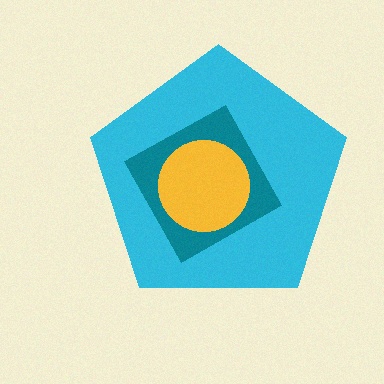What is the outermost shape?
The cyan pentagon.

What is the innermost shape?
The yellow circle.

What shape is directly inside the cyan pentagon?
The teal diamond.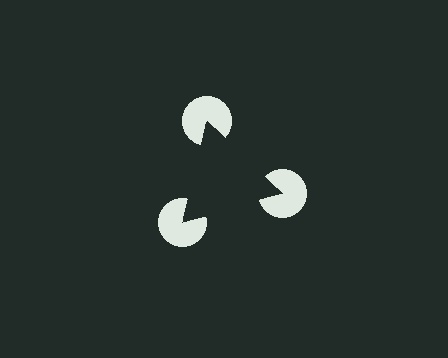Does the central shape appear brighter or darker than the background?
It typically appears slightly darker than the background, even though no actual brightness change is drawn.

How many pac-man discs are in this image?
There are 3 — one at each vertex of the illusory triangle.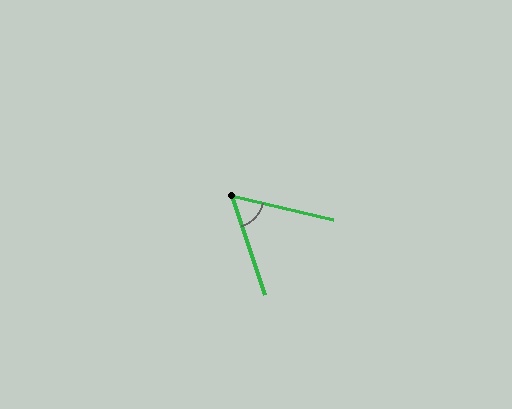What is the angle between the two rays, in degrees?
Approximately 58 degrees.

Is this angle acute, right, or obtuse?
It is acute.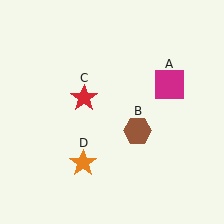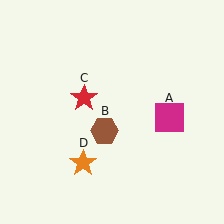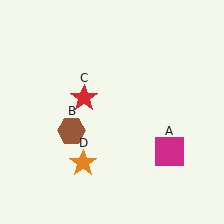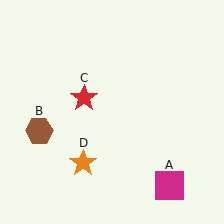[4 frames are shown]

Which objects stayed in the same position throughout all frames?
Red star (object C) and orange star (object D) remained stationary.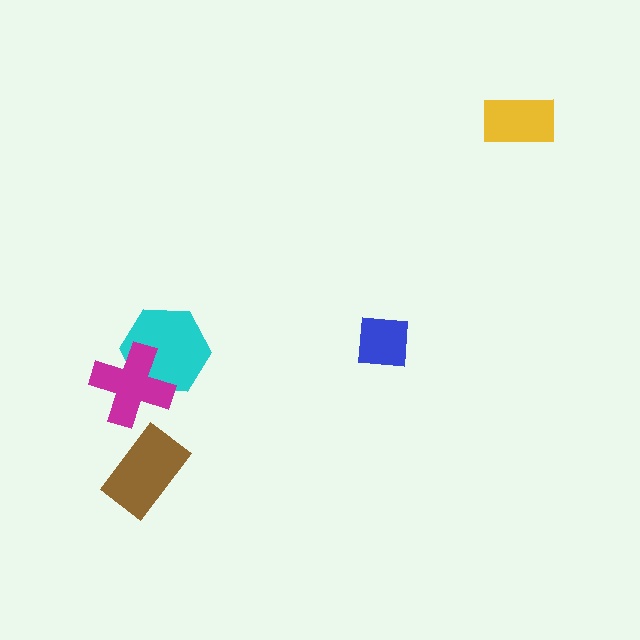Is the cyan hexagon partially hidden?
Yes, it is partially covered by another shape.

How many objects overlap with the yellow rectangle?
0 objects overlap with the yellow rectangle.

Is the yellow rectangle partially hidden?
No, no other shape covers it.